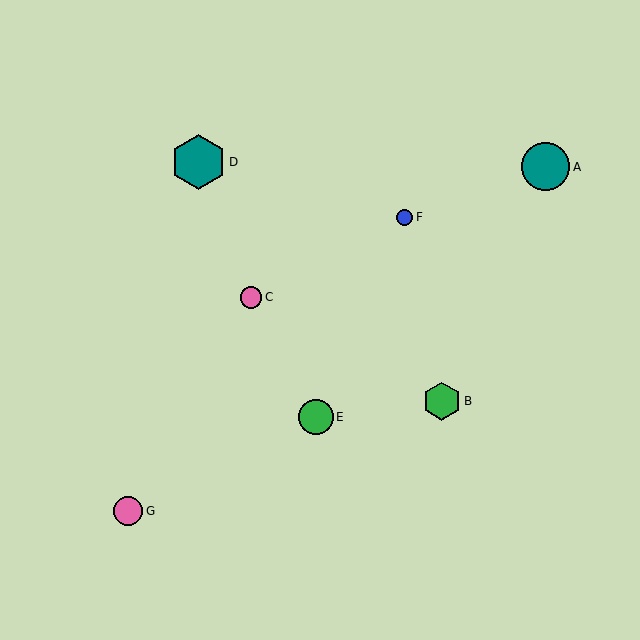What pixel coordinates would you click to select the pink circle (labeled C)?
Click at (251, 297) to select the pink circle C.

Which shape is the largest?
The teal hexagon (labeled D) is the largest.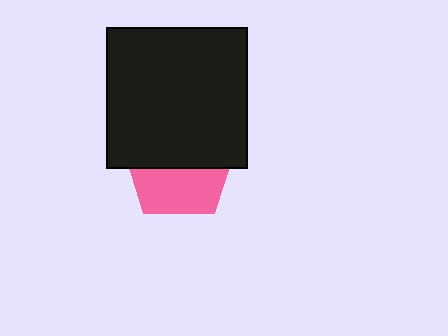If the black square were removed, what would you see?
You would see the complete pink pentagon.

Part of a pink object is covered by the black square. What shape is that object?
It is a pentagon.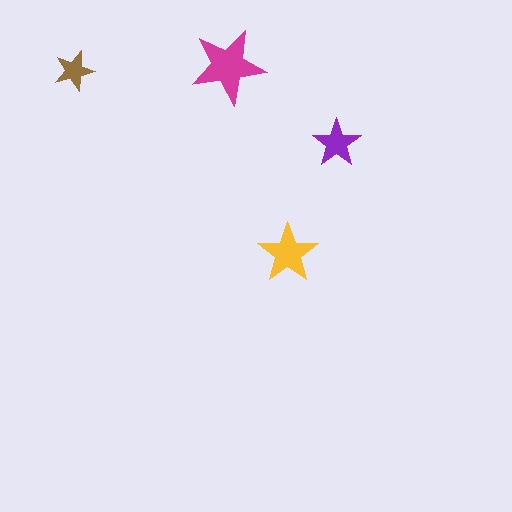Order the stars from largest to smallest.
the magenta one, the yellow one, the purple one, the brown one.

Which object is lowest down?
The yellow star is bottommost.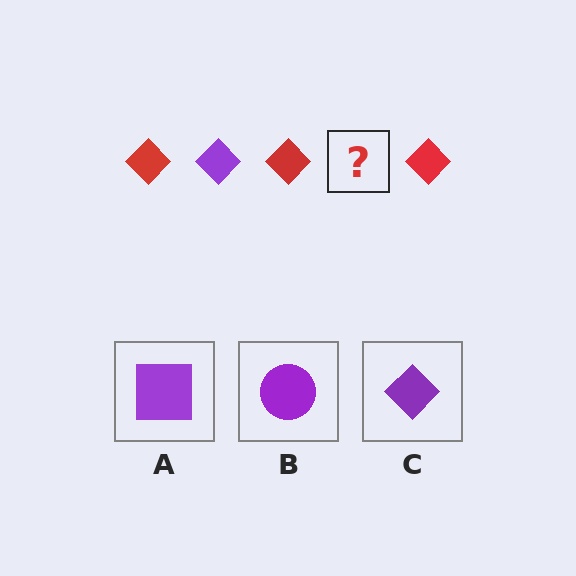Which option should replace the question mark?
Option C.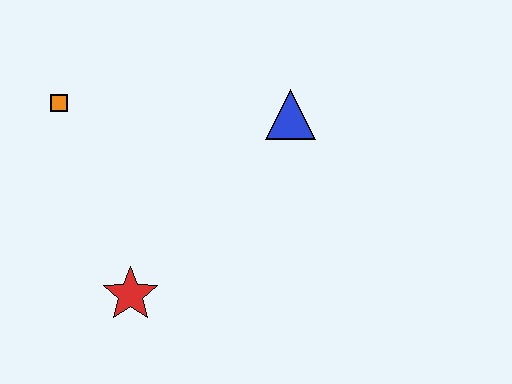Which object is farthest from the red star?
The blue triangle is farthest from the red star.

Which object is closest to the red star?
The orange square is closest to the red star.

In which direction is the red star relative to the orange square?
The red star is below the orange square.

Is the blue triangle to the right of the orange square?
Yes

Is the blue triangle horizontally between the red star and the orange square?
No